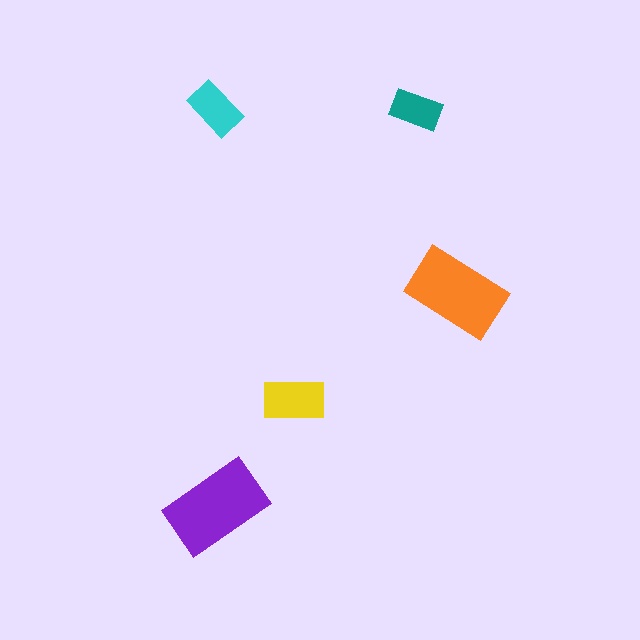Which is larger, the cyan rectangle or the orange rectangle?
The orange one.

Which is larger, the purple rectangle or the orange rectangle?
The purple one.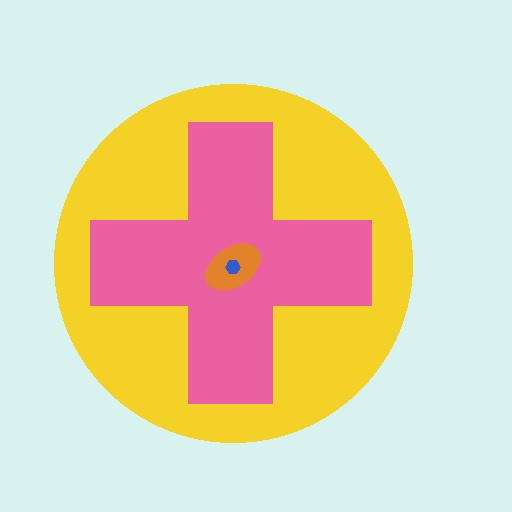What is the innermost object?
The blue hexagon.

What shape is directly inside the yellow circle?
The pink cross.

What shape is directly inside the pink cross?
The orange ellipse.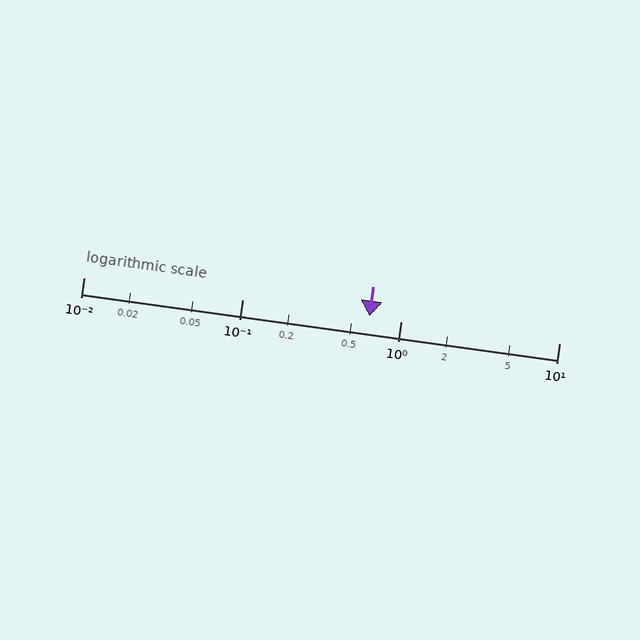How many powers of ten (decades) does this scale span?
The scale spans 3 decades, from 0.01 to 10.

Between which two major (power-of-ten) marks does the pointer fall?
The pointer is between 0.1 and 1.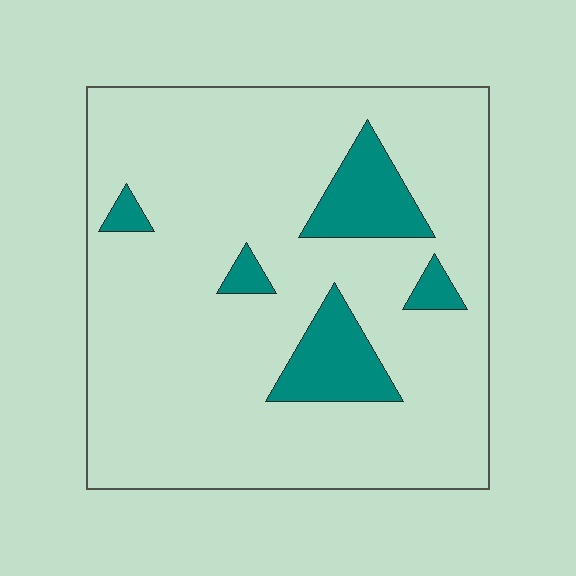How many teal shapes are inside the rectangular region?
5.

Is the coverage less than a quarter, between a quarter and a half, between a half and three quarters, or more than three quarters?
Less than a quarter.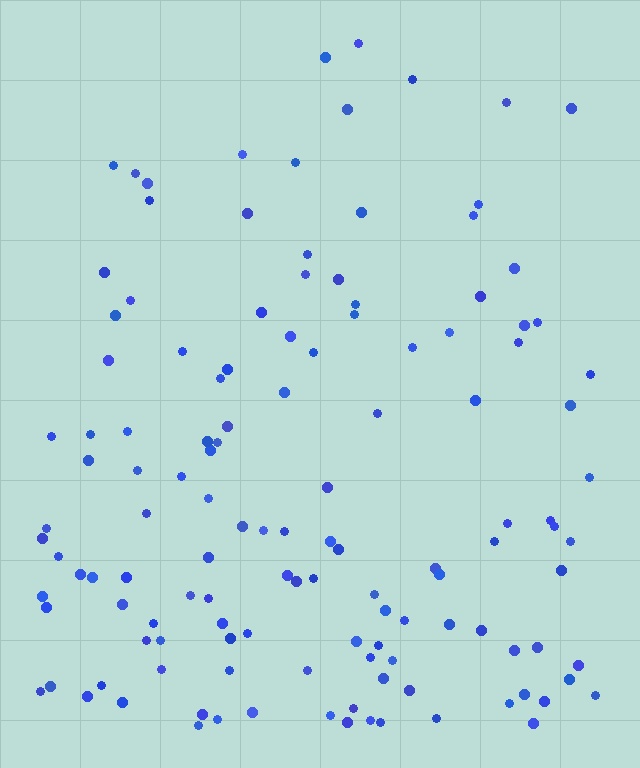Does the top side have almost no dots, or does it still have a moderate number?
Still a moderate number, just noticeably fewer than the bottom.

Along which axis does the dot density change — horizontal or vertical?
Vertical.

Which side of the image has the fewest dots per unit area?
The top.